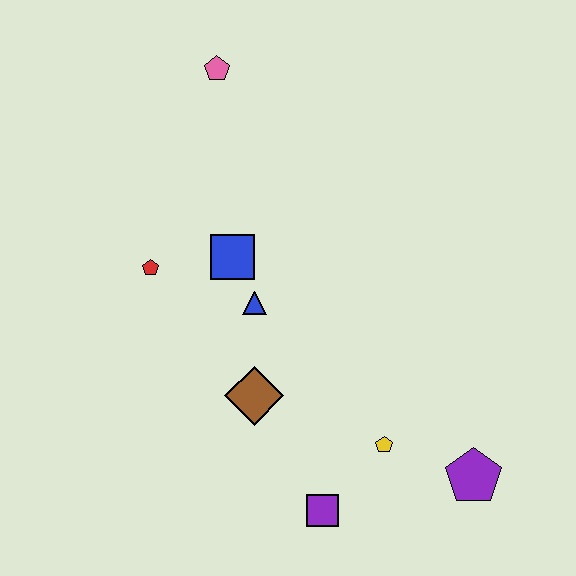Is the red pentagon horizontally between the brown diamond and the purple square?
No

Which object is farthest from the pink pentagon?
The purple pentagon is farthest from the pink pentagon.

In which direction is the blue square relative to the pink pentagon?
The blue square is below the pink pentagon.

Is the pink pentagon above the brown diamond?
Yes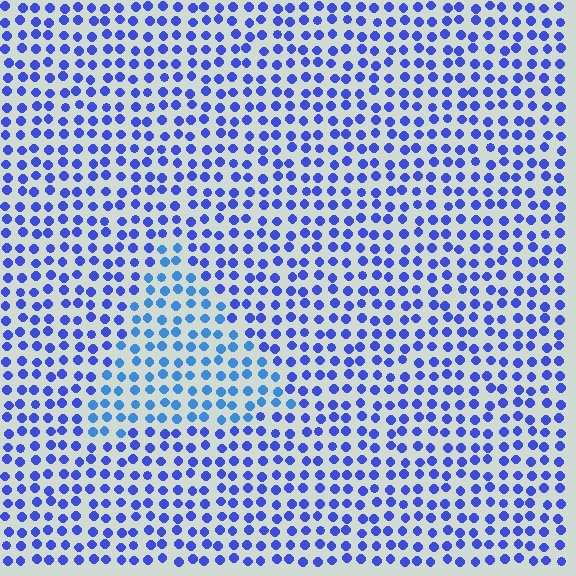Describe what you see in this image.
The image is filled with small blue elements in a uniform arrangement. A triangle-shaped region is visible where the elements are tinted to a slightly different hue, forming a subtle color boundary.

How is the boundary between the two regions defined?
The boundary is defined purely by a slight shift in hue (about 25 degrees). Spacing, size, and orientation are identical on both sides.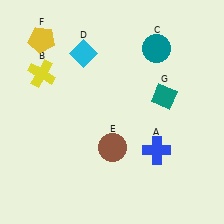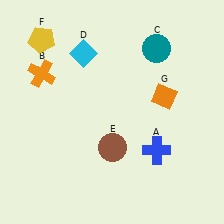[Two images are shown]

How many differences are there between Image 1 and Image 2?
There are 2 differences between the two images.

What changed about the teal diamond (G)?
In Image 1, G is teal. In Image 2, it changed to orange.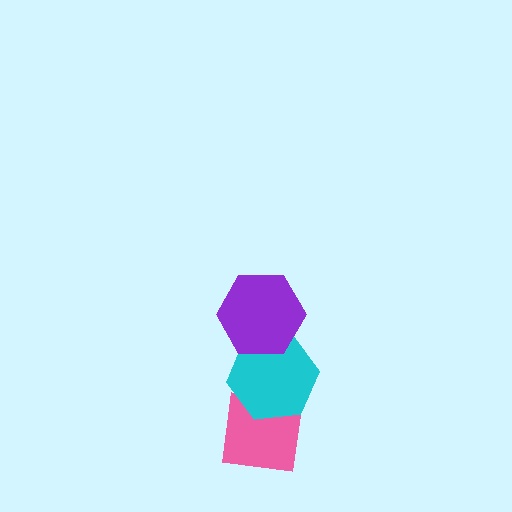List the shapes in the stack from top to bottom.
From top to bottom: the purple hexagon, the cyan hexagon, the pink square.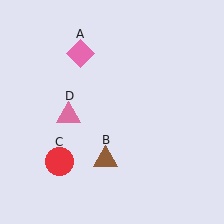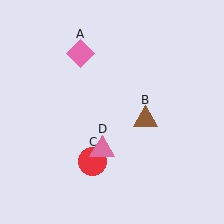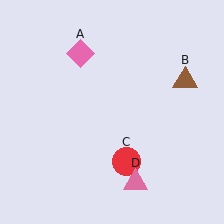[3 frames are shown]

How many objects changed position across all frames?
3 objects changed position: brown triangle (object B), red circle (object C), pink triangle (object D).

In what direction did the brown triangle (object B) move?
The brown triangle (object B) moved up and to the right.